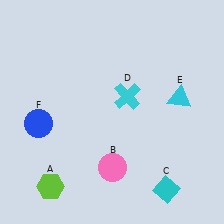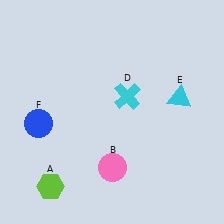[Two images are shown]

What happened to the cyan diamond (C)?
The cyan diamond (C) was removed in Image 2. It was in the bottom-right area of Image 1.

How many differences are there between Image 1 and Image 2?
There is 1 difference between the two images.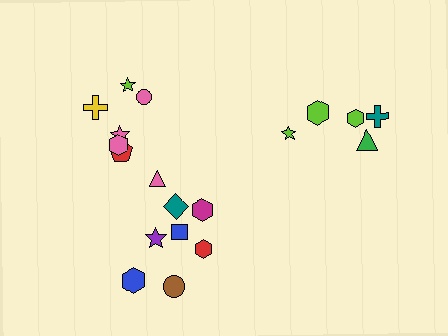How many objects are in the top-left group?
There are 7 objects.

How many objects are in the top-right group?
There are 5 objects.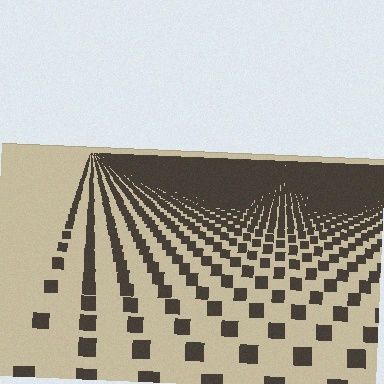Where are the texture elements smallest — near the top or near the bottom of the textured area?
Near the top.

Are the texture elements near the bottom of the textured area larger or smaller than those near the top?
Larger. Near the bottom, elements are closer to the viewer and appear at a bigger on-screen size.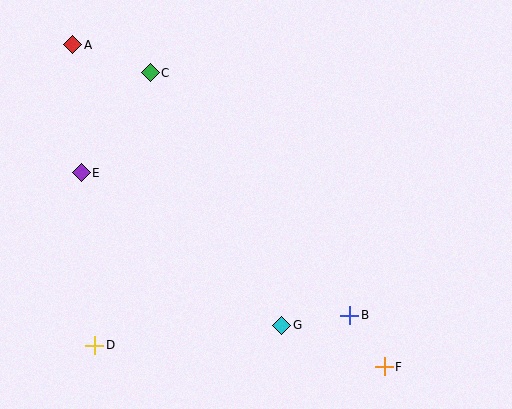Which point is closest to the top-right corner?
Point B is closest to the top-right corner.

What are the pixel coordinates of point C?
Point C is at (150, 73).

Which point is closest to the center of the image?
Point G at (282, 325) is closest to the center.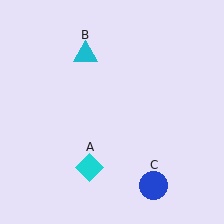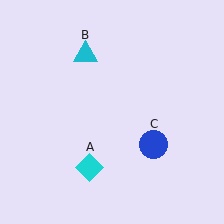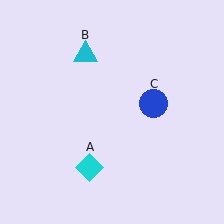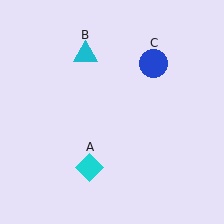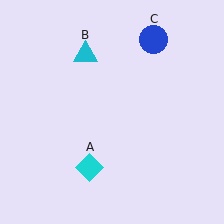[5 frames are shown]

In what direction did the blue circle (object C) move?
The blue circle (object C) moved up.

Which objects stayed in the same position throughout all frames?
Cyan diamond (object A) and cyan triangle (object B) remained stationary.